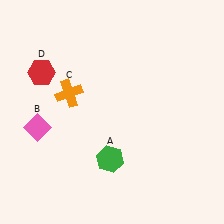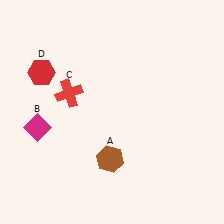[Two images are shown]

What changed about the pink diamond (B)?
In Image 1, B is pink. In Image 2, it changed to magenta.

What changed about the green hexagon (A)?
In Image 1, A is green. In Image 2, it changed to brown.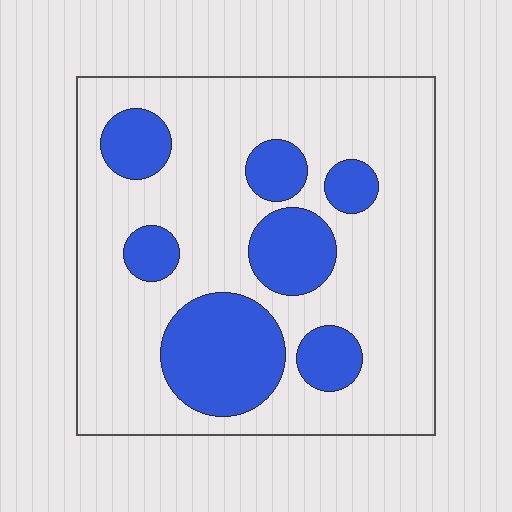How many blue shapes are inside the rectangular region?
7.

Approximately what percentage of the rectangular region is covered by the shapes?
Approximately 25%.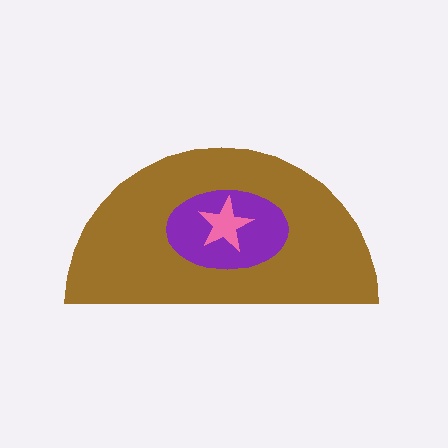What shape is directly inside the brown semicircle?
The purple ellipse.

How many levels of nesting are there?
3.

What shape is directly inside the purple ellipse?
The pink star.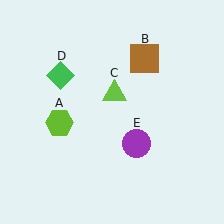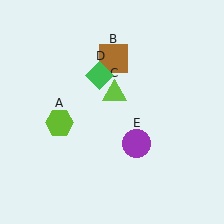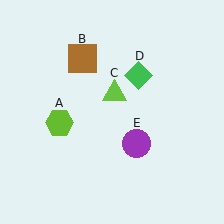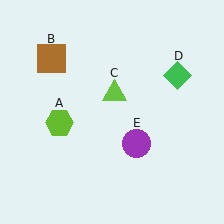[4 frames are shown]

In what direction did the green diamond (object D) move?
The green diamond (object D) moved right.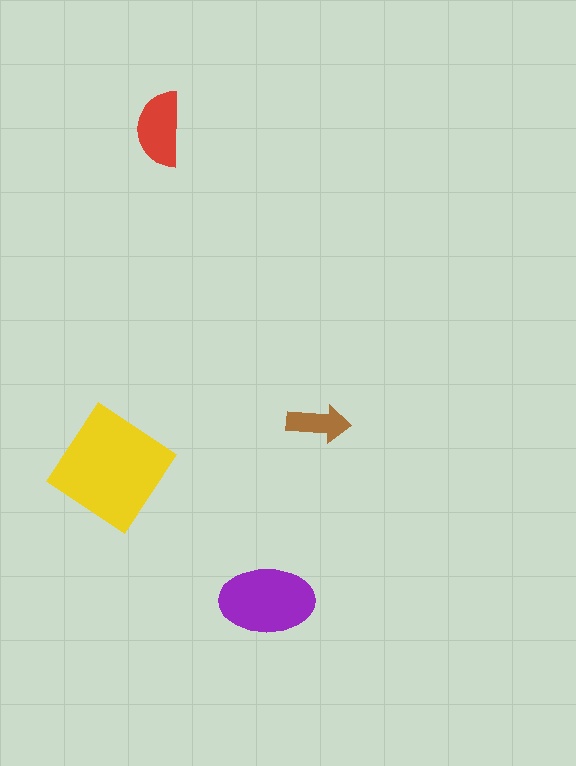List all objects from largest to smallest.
The yellow diamond, the purple ellipse, the red semicircle, the brown arrow.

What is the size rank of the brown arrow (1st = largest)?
4th.